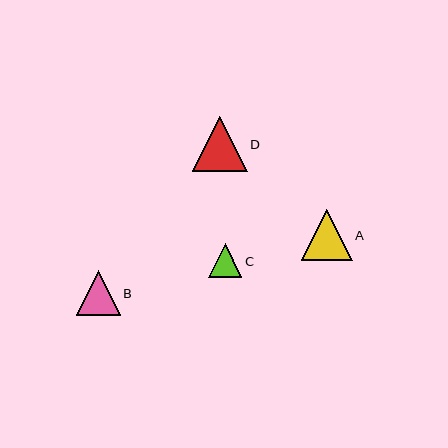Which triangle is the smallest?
Triangle C is the smallest with a size of approximately 34 pixels.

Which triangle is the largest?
Triangle D is the largest with a size of approximately 55 pixels.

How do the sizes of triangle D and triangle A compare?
Triangle D and triangle A are approximately the same size.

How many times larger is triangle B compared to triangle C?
Triangle B is approximately 1.3 times the size of triangle C.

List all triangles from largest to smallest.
From largest to smallest: D, A, B, C.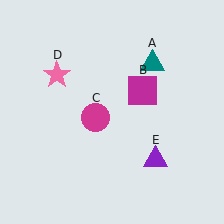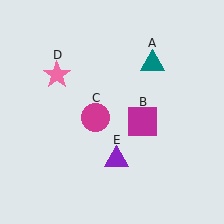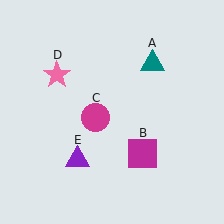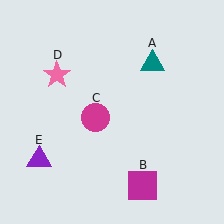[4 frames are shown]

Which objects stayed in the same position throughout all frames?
Teal triangle (object A) and magenta circle (object C) and pink star (object D) remained stationary.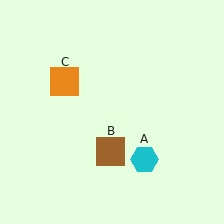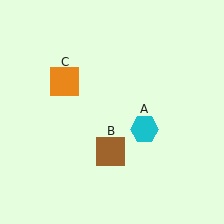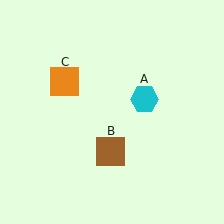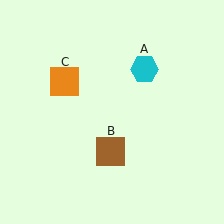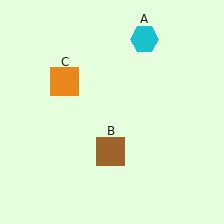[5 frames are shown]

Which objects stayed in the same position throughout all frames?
Brown square (object B) and orange square (object C) remained stationary.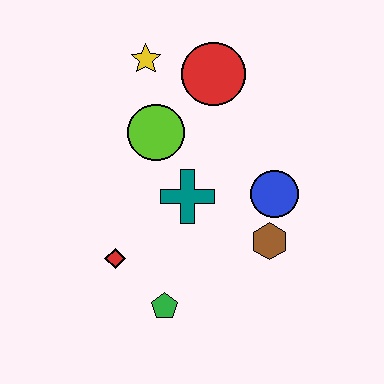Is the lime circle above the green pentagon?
Yes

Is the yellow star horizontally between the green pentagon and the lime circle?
No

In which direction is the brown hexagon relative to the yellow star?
The brown hexagon is below the yellow star.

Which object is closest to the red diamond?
The green pentagon is closest to the red diamond.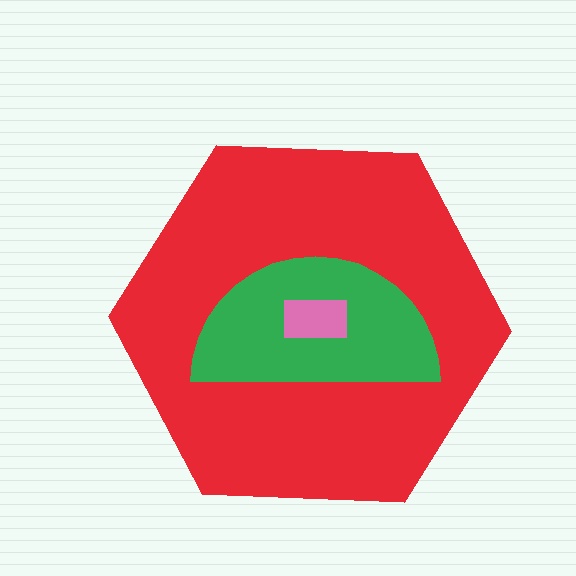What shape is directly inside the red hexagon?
The green semicircle.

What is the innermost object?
The pink rectangle.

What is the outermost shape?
The red hexagon.